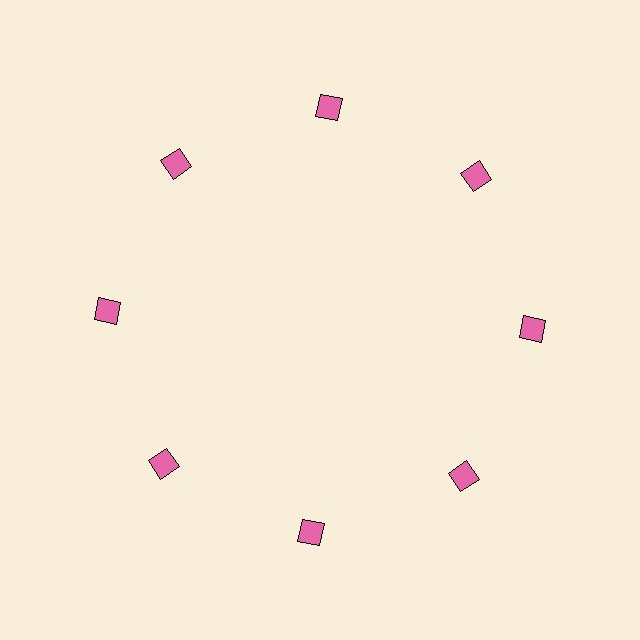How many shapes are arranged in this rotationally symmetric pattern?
There are 8 shapes, arranged in 8 groups of 1.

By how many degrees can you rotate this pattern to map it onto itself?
The pattern maps onto itself every 45 degrees of rotation.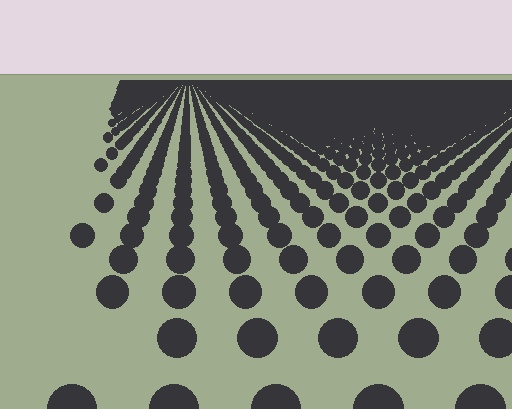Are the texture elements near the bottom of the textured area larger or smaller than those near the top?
Larger. Near the bottom, elements are closer to the viewer and appear at a bigger on-screen size.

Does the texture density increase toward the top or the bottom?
Density increases toward the top.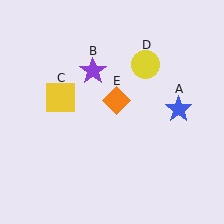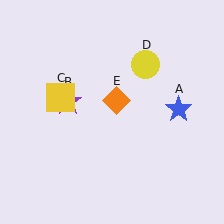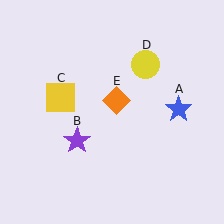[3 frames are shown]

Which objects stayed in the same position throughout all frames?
Blue star (object A) and yellow square (object C) and yellow circle (object D) and orange diamond (object E) remained stationary.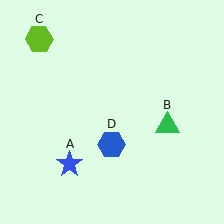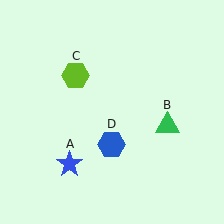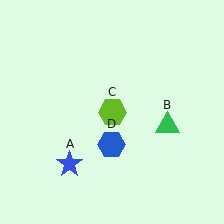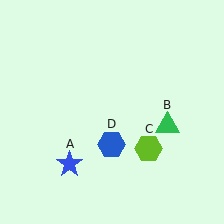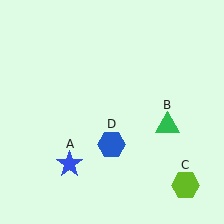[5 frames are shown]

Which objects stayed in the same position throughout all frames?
Blue star (object A) and green triangle (object B) and blue hexagon (object D) remained stationary.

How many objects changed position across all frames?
1 object changed position: lime hexagon (object C).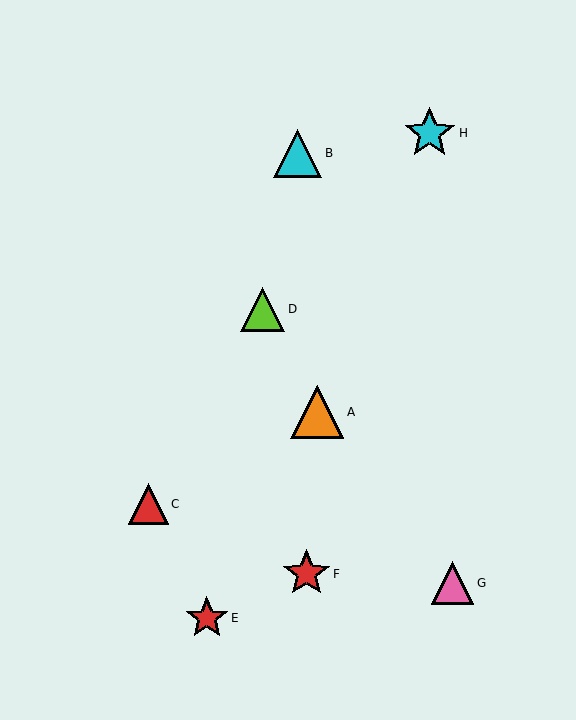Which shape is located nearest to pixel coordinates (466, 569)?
The pink triangle (labeled G) at (453, 583) is nearest to that location.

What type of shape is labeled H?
Shape H is a cyan star.